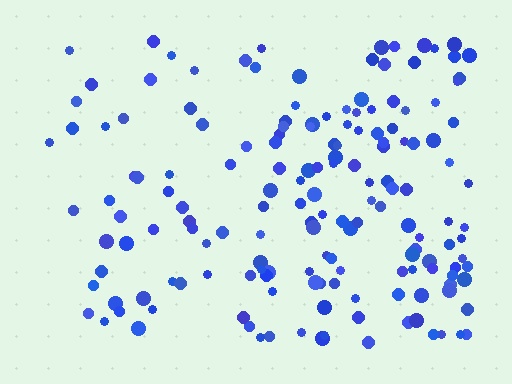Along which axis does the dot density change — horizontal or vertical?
Horizontal.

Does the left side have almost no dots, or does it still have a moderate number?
Still a moderate number, just noticeably fewer than the right.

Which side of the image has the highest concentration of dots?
The right.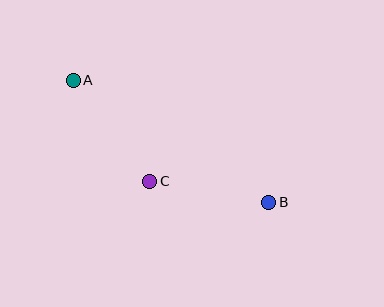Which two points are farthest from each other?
Points A and B are farthest from each other.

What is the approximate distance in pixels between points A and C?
The distance between A and C is approximately 127 pixels.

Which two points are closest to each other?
Points B and C are closest to each other.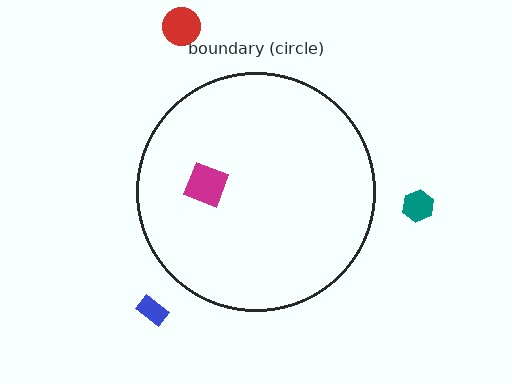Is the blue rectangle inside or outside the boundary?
Outside.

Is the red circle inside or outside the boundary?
Outside.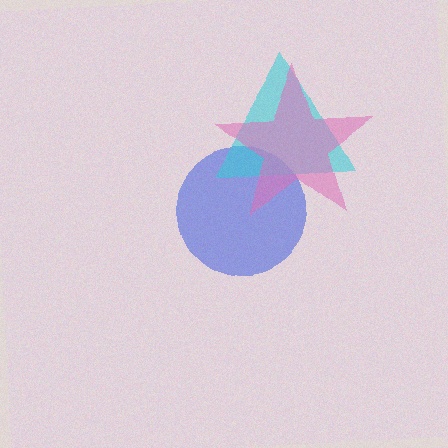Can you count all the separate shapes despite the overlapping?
Yes, there are 3 separate shapes.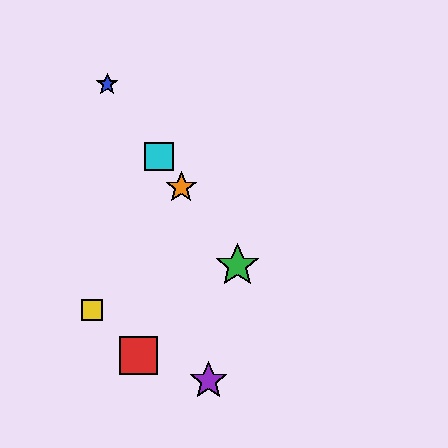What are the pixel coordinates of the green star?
The green star is at (237, 266).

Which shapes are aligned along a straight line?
The blue star, the green star, the orange star, the cyan square are aligned along a straight line.